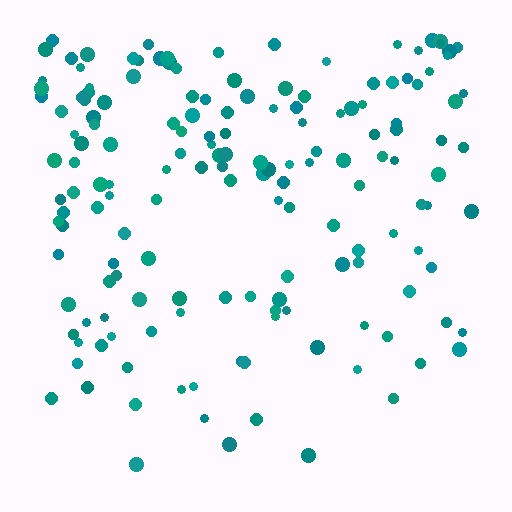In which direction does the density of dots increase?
From bottom to top, with the top side densest.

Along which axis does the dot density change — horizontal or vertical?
Vertical.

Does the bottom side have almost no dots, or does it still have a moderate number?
Still a moderate number, just noticeably fewer than the top.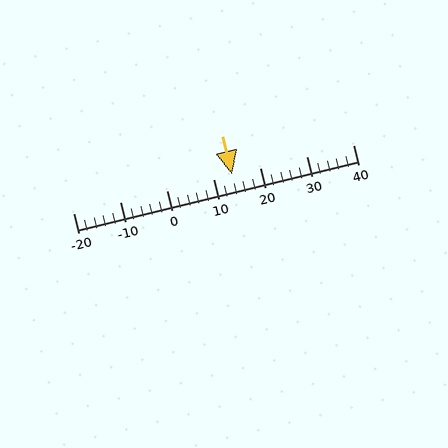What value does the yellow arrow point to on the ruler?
The yellow arrow points to approximately 14.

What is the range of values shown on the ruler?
The ruler shows values from -20 to 40.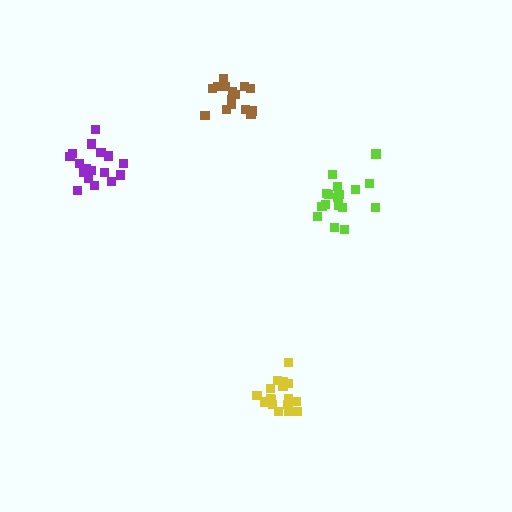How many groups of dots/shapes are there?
There are 4 groups.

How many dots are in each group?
Group 1: 17 dots, Group 2: 17 dots, Group 3: 18 dots, Group 4: 15 dots (67 total).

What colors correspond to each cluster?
The clusters are colored: yellow, lime, purple, brown.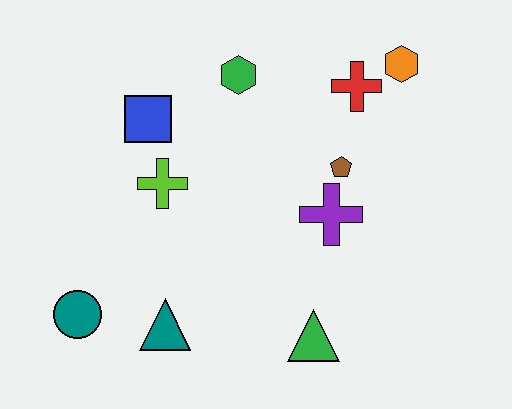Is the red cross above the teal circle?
Yes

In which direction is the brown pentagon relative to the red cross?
The brown pentagon is below the red cross.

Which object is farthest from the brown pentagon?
The teal circle is farthest from the brown pentagon.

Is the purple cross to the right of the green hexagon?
Yes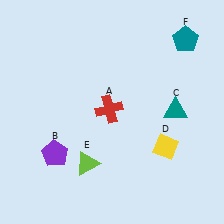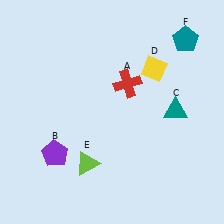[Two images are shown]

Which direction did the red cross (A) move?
The red cross (A) moved up.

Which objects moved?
The objects that moved are: the red cross (A), the yellow diamond (D).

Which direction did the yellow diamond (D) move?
The yellow diamond (D) moved up.